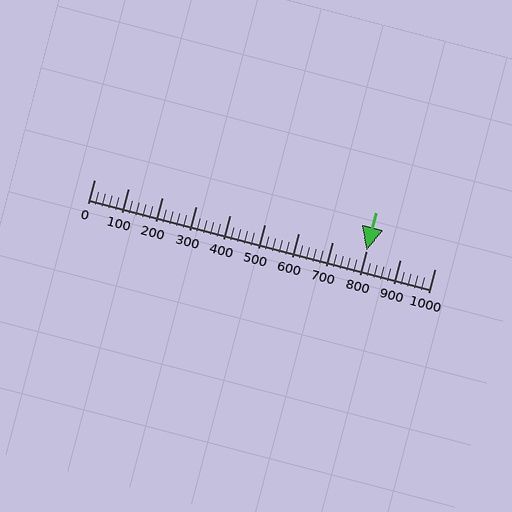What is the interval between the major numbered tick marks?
The major tick marks are spaced 100 units apart.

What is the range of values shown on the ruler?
The ruler shows values from 0 to 1000.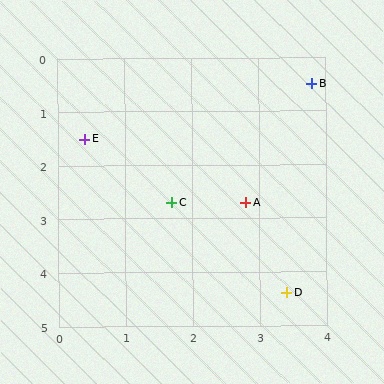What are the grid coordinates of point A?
Point A is at approximately (2.8, 2.7).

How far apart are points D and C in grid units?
Points D and C are about 2.4 grid units apart.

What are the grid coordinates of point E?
Point E is at approximately (0.4, 1.5).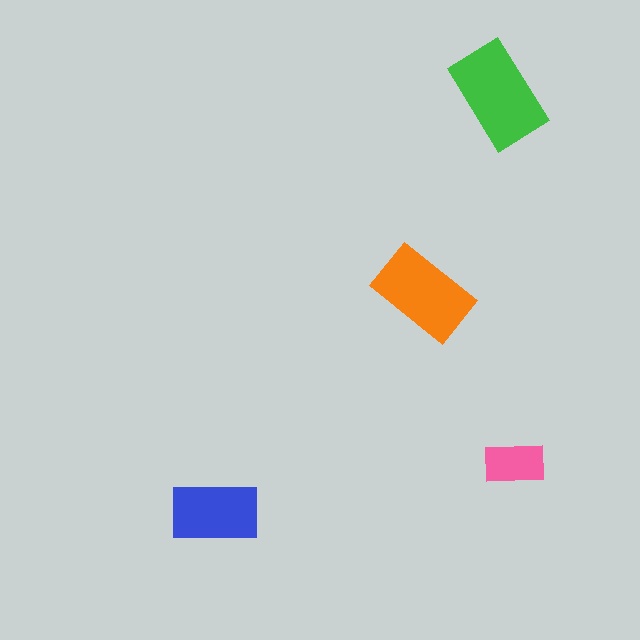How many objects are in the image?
There are 4 objects in the image.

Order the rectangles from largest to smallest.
the green one, the orange one, the blue one, the pink one.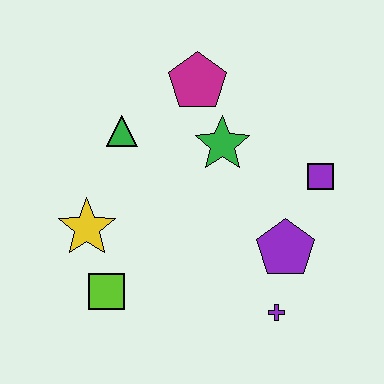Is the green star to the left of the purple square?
Yes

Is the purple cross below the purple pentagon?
Yes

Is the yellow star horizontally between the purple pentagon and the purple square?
No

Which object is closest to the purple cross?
The purple pentagon is closest to the purple cross.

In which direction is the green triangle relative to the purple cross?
The green triangle is above the purple cross.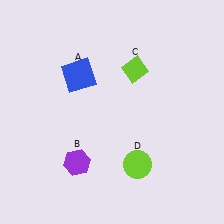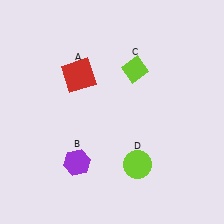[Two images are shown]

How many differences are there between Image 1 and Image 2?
There is 1 difference between the two images.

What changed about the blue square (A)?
In Image 1, A is blue. In Image 2, it changed to red.